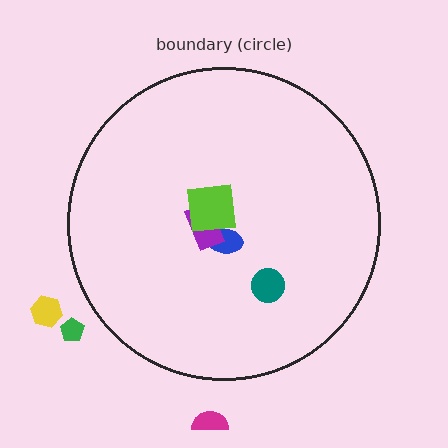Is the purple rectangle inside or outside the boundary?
Inside.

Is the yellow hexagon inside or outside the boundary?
Outside.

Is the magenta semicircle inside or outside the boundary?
Outside.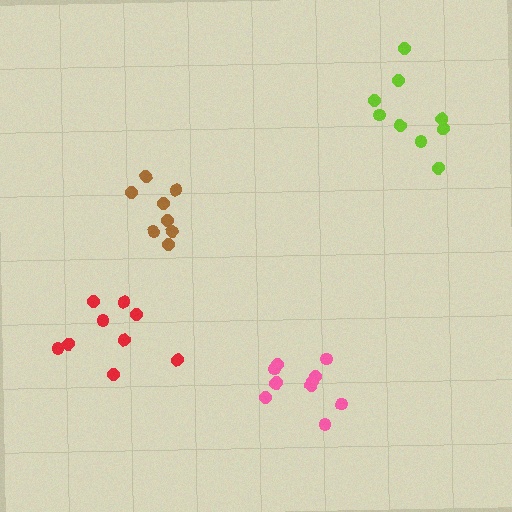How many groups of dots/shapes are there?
There are 4 groups.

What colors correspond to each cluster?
The clusters are colored: pink, brown, lime, red.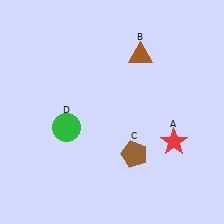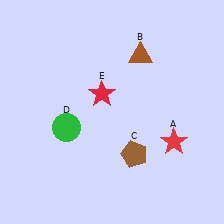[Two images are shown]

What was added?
A red star (E) was added in Image 2.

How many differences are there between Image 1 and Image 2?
There is 1 difference between the two images.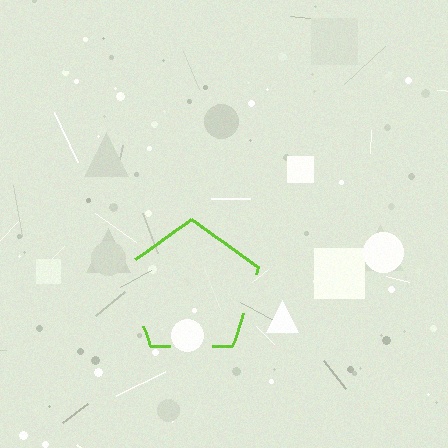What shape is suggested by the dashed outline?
The dashed outline suggests a pentagon.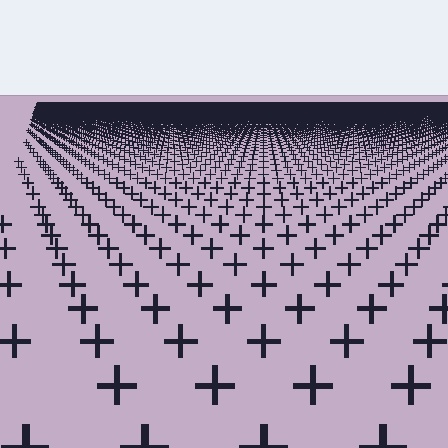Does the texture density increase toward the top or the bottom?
Density increases toward the top.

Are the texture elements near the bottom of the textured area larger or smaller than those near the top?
Larger. Near the bottom, elements are closer to the viewer and appear at a bigger on-screen size.